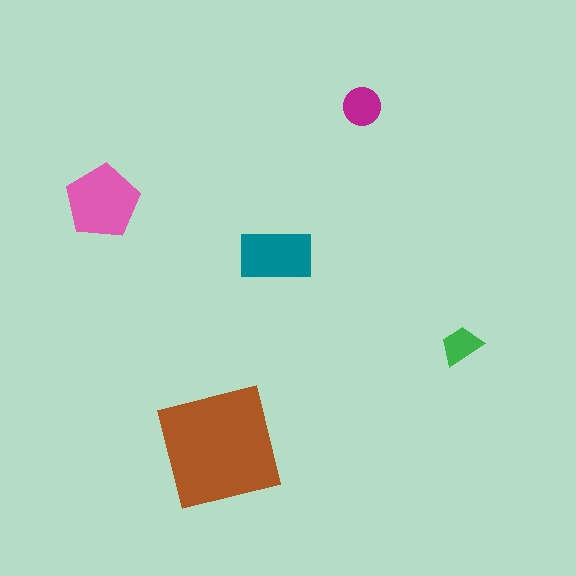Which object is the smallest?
The green trapezoid.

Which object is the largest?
The brown square.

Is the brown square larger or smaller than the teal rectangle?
Larger.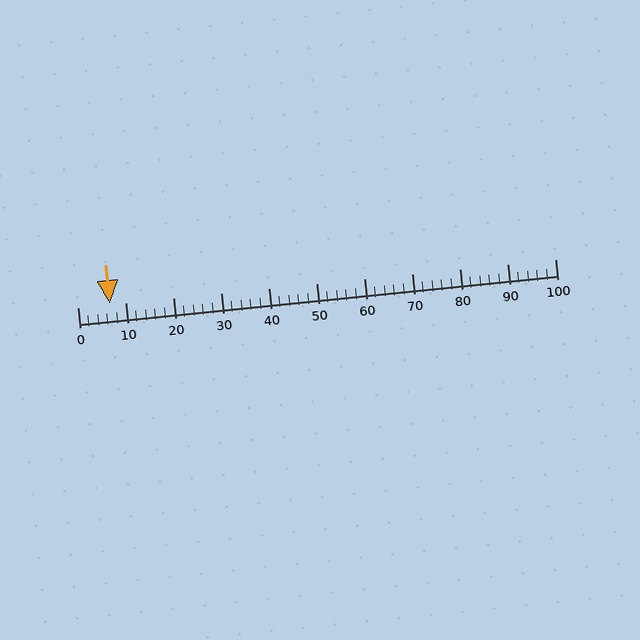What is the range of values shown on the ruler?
The ruler shows values from 0 to 100.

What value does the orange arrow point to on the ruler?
The orange arrow points to approximately 7.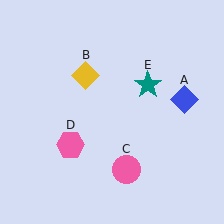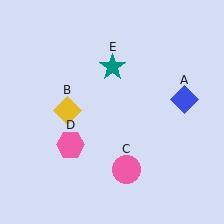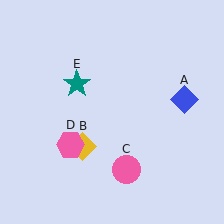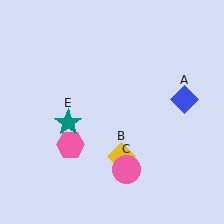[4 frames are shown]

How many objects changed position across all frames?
2 objects changed position: yellow diamond (object B), teal star (object E).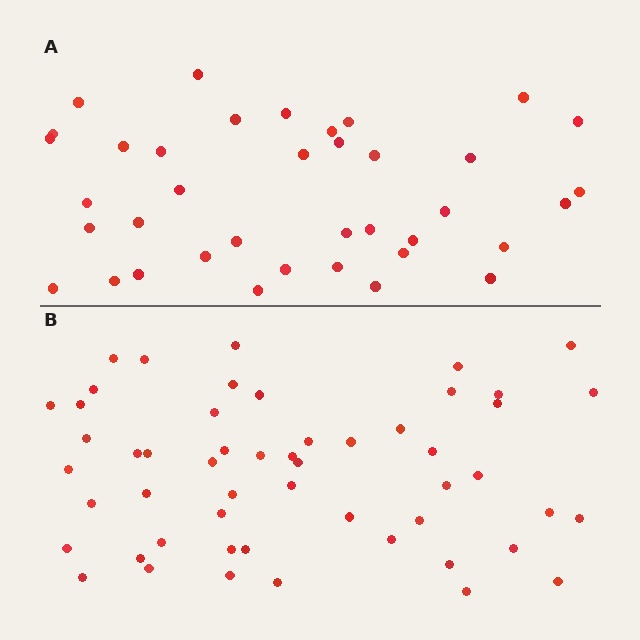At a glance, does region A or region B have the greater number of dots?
Region B (the bottom region) has more dots.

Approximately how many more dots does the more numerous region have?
Region B has approximately 15 more dots than region A.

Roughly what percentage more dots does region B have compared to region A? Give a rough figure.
About 40% more.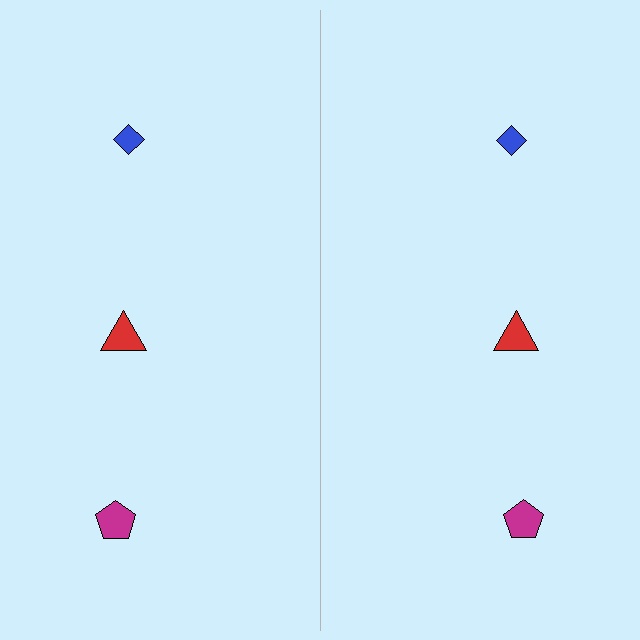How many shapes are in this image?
There are 6 shapes in this image.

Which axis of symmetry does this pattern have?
The pattern has a vertical axis of symmetry running through the center of the image.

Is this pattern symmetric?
Yes, this pattern has bilateral (reflection) symmetry.